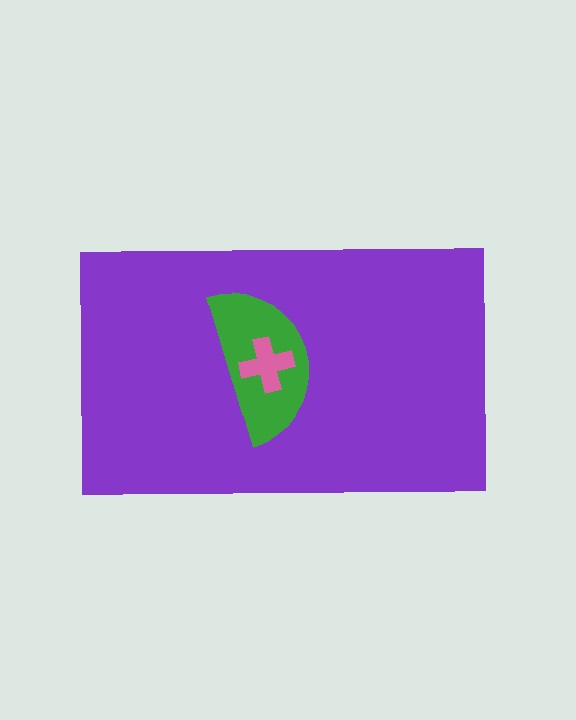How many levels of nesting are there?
3.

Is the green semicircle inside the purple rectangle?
Yes.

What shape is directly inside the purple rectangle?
The green semicircle.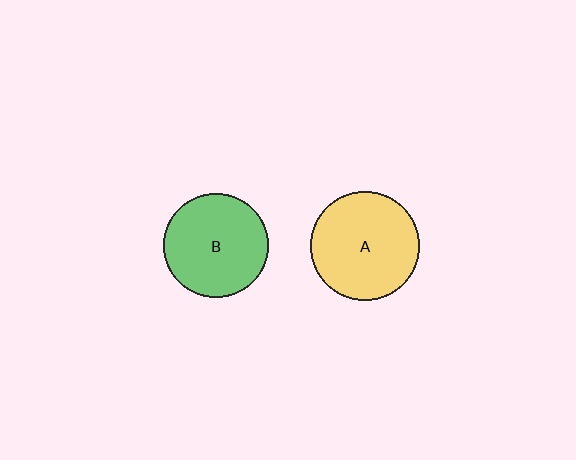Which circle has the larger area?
Circle A (yellow).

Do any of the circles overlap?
No, none of the circles overlap.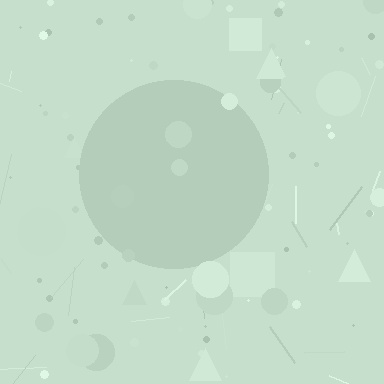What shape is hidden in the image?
A circle is hidden in the image.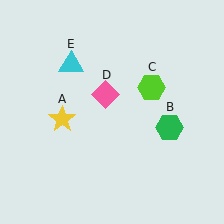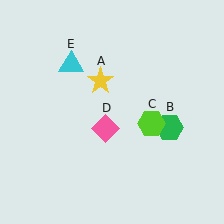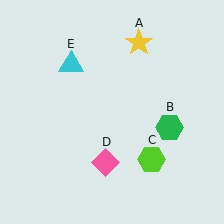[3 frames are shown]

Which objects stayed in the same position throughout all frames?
Green hexagon (object B) and cyan triangle (object E) remained stationary.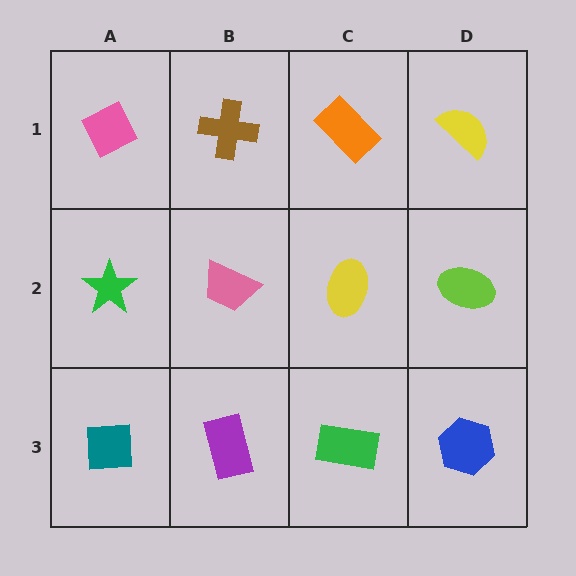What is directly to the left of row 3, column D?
A green rectangle.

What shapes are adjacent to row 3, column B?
A pink trapezoid (row 2, column B), a teal square (row 3, column A), a green rectangle (row 3, column C).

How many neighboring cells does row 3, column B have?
3.